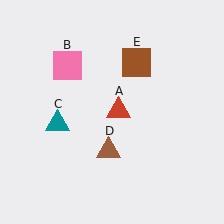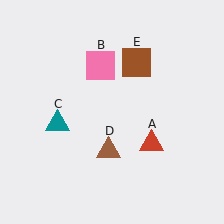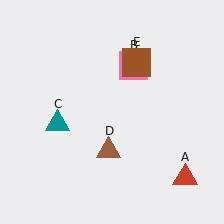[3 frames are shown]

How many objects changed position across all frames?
2 objects changed position: red triangle (object A), pink square (object B).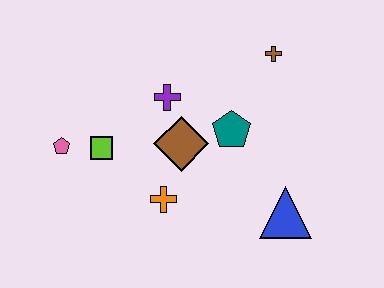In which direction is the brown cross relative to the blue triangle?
The brown cross is above the blue triangle.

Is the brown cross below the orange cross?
No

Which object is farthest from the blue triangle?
The pink pentagon is farthest from the blue triangle.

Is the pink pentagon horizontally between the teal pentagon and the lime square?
No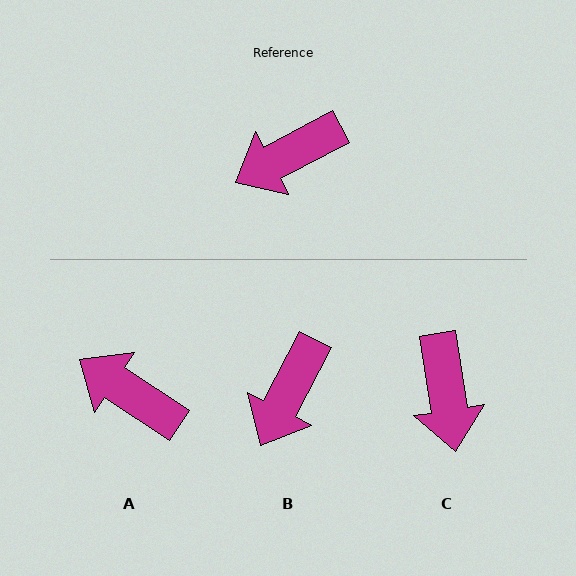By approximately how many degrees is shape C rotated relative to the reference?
Approximately 71 degrees counter-clockwise.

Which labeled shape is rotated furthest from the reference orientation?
C, about 71 degrees away.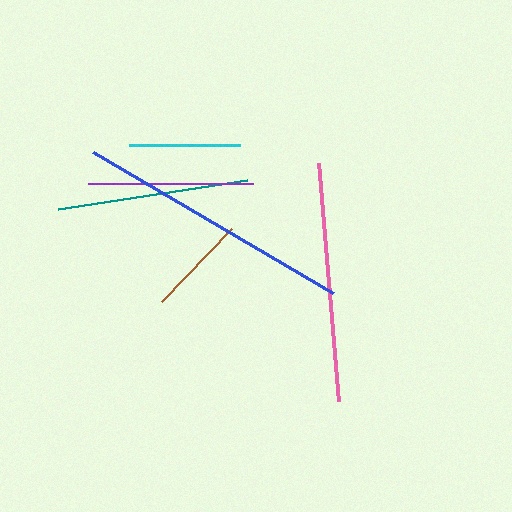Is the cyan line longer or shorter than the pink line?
The pink line is longer than the cyan line.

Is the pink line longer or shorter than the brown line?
The pink line is longer than the brown line.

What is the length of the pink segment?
The pink segment is approximately 239 pixels long.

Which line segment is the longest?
The blue line is the longest at approximately 278 pixels.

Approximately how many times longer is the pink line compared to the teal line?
The pink line is approximately 1.2 times the length of the teal line.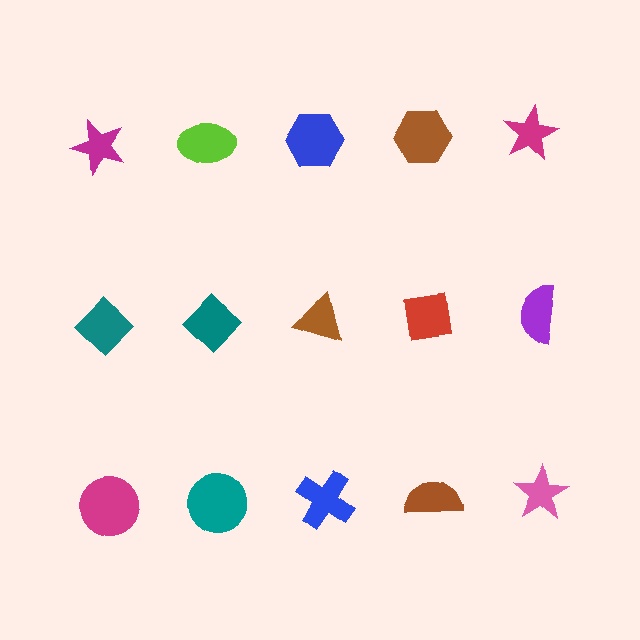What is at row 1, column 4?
A brown hexagon.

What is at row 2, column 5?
A purple semicircle.